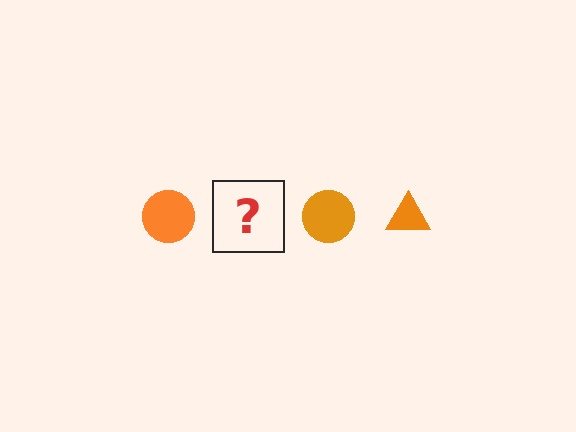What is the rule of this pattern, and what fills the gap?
The rule is that the pattern cycles through circle, triangle shapes in orange. The gap should be filled with an orange triangle.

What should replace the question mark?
The question mark should be replaced with an orange triangle.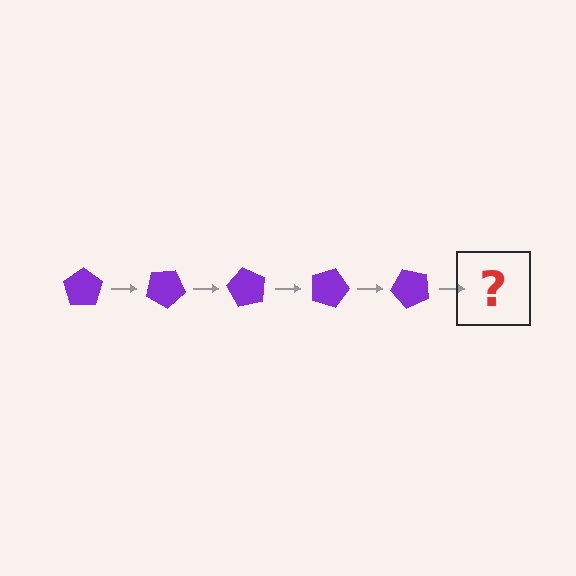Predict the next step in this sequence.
The next step is a purple pentagon rotated 150 degrees.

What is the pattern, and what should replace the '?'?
The pattern is that the pentagon rotates 30 degrees each step. The '?' should be a purple pentagon rotated 150 degrees.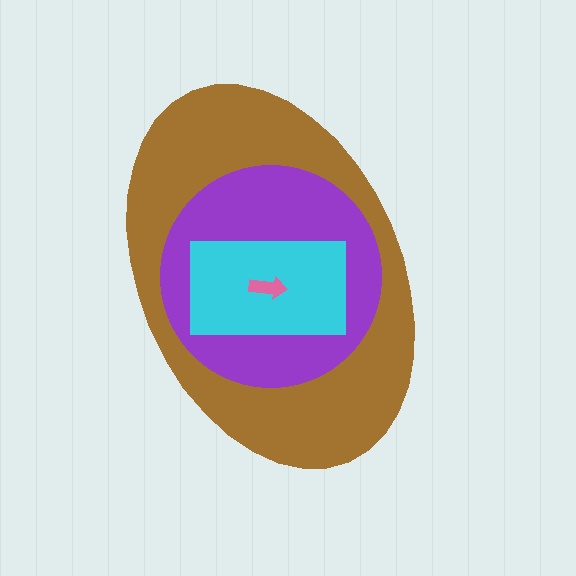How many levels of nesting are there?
4.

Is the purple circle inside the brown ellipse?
Yes.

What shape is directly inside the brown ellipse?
The purple circle.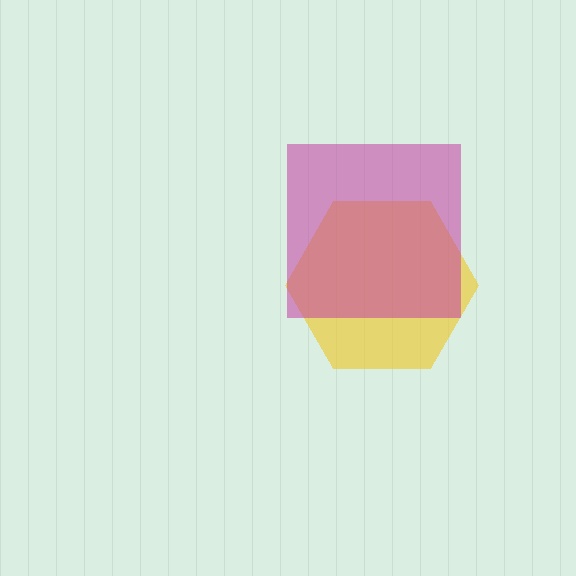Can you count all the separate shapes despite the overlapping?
Yes, there are 2 separate shapes.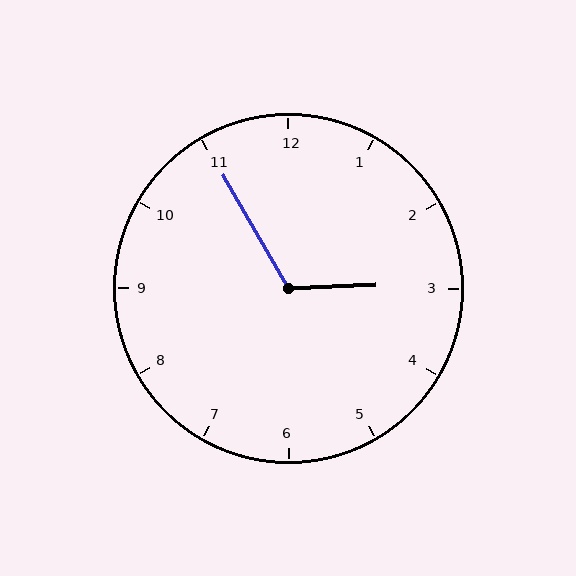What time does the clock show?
2:55.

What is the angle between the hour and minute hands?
Approximately 118 degrees.